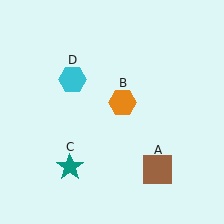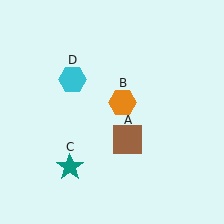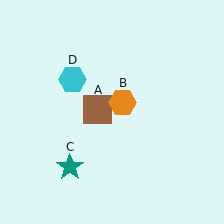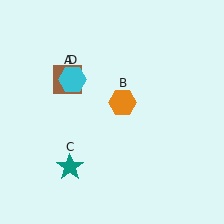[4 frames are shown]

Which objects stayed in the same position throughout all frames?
Orange hexagon (object B) and teal star (object C) and cyan hexagon (object D) remained stationary.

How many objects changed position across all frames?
1 object changed position: brown square (object A).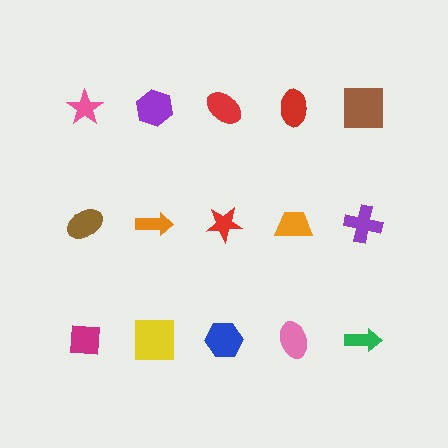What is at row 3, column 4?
A pink ellipse.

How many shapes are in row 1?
5 shapes.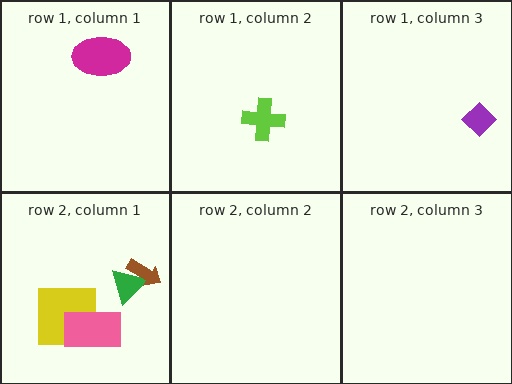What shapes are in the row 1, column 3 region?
The purple diamond.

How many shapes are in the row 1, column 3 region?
1.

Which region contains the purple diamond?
The row 1, column 3 region.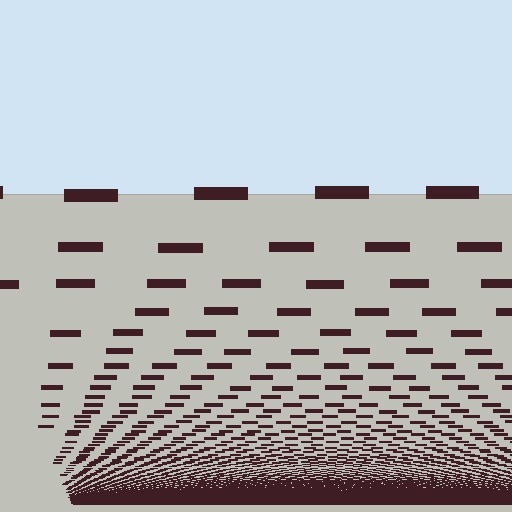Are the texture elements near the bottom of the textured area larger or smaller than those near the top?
Smaller. The gradient is inverted — elements near the bottom are smaller and denser.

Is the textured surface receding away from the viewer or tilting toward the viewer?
The surface appears to tilt toward the viewer. Texture elements get larger and sparser toward the top.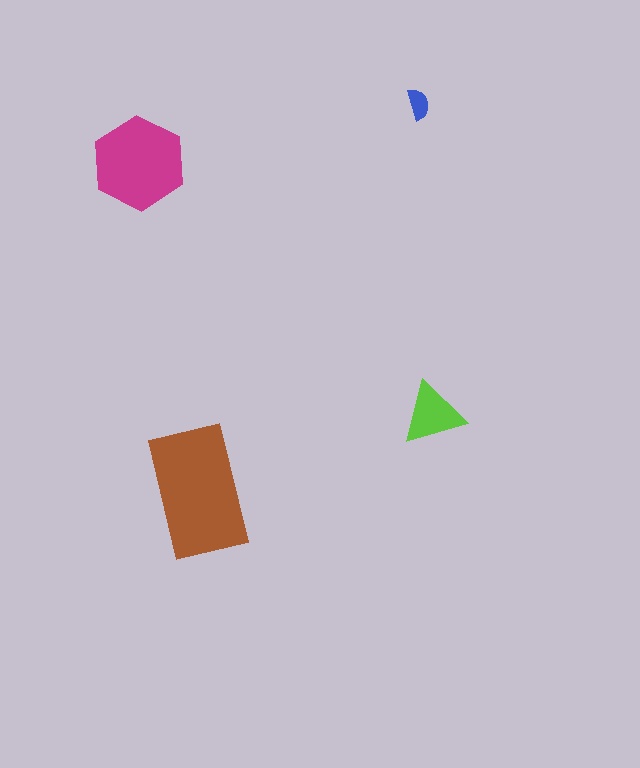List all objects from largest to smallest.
The brown rectangle, the magenta hexagon, the lime triangle, the blue semicircle.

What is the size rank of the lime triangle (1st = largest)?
3rd.